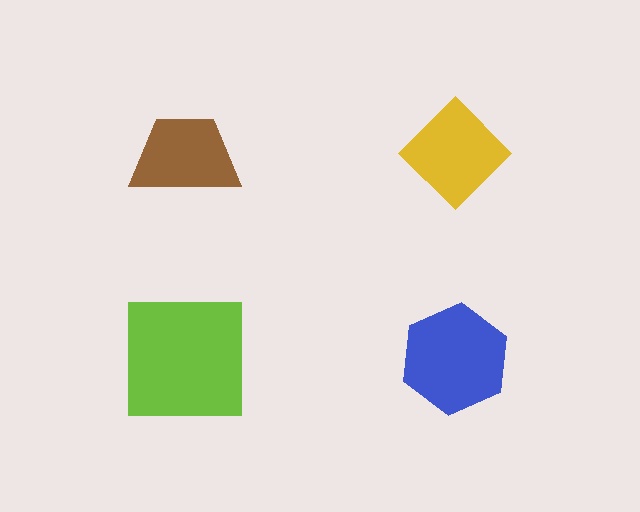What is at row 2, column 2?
A blue hexagon.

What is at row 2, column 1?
A lime square.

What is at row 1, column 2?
A yellow diamond.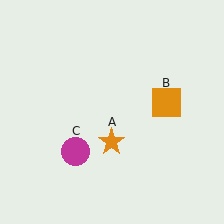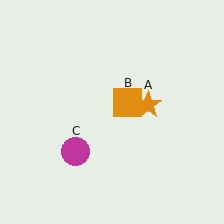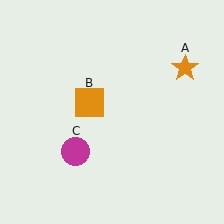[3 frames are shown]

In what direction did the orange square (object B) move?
The orange square (object B) moved left.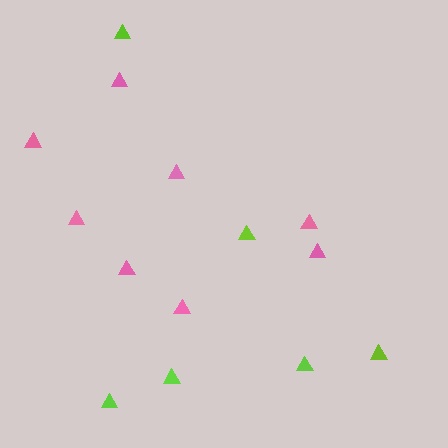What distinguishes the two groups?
There are 2 groups: one group of pink triangles (8) and one group of lime triangles (6).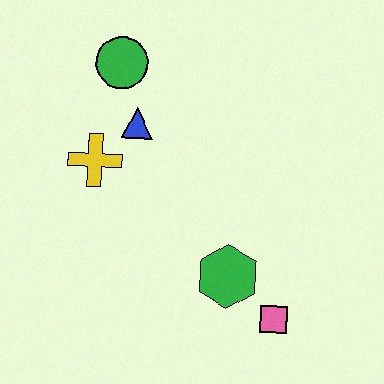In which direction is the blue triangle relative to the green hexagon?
The blue triangle is above the green hexagon.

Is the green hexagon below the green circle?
Yes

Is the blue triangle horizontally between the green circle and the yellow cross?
No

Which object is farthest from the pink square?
The green circle is farthest from the pink square.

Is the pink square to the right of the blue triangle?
Yes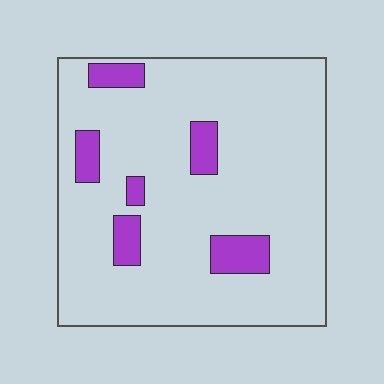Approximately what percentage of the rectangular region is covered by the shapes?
Approximately 10%.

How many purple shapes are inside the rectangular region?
6.